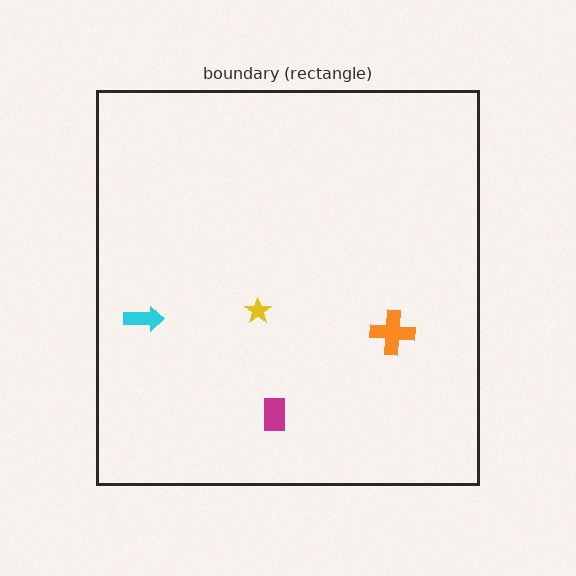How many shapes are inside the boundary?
4 inside, 0 outside.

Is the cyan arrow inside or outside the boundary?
Inside.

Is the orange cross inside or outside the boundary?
Inside.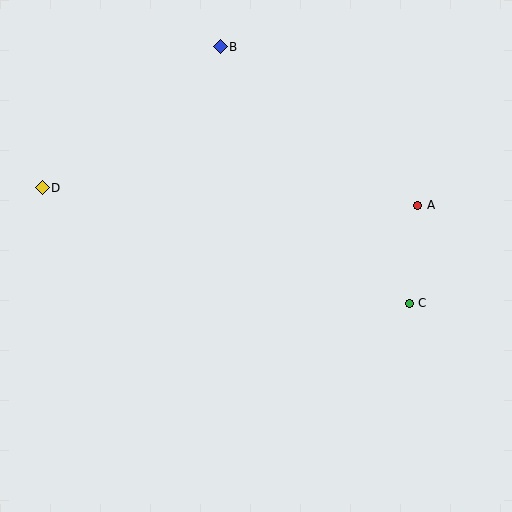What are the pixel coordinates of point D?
Point D is at (42, 188).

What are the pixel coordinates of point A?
Point A is at (418, 205).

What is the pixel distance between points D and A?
The distance between D and A is 376 pixels.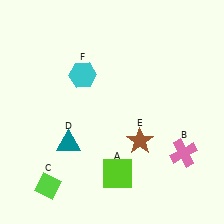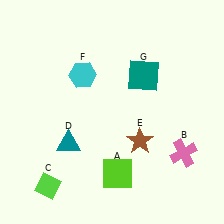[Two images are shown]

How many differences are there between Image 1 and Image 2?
There is 1 difference between the two images.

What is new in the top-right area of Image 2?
A teal square (G) was added in the top-right area of Image 2.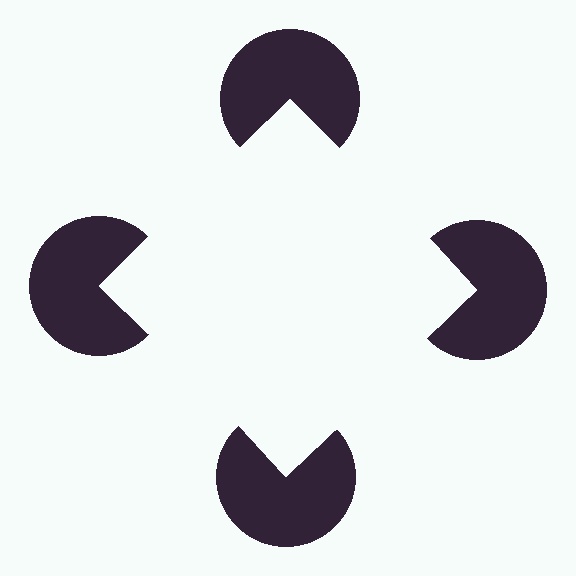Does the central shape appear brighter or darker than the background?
It typically appears slightly brighter than the background, even though no actual brightness change is drawn.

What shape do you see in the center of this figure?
An illusory square — its edges are inferred from the aligned wedge cuts in the pac-man discs, not physically drawn.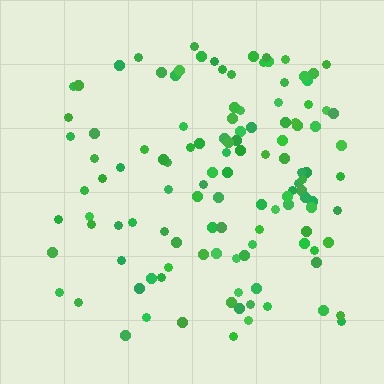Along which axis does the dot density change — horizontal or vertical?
Horizontal.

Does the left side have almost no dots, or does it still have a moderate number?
Still a moderate number, just noticeably fewer than the right.